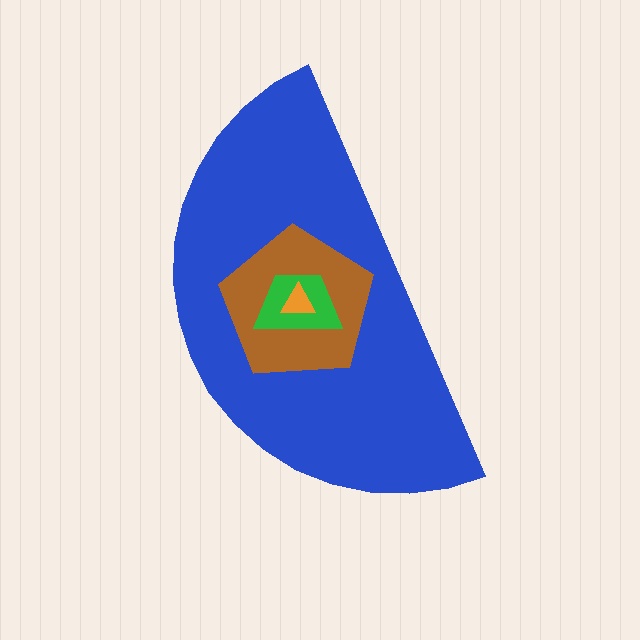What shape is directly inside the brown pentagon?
The green trapezoid.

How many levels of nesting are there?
4.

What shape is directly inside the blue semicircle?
The brown pentagon.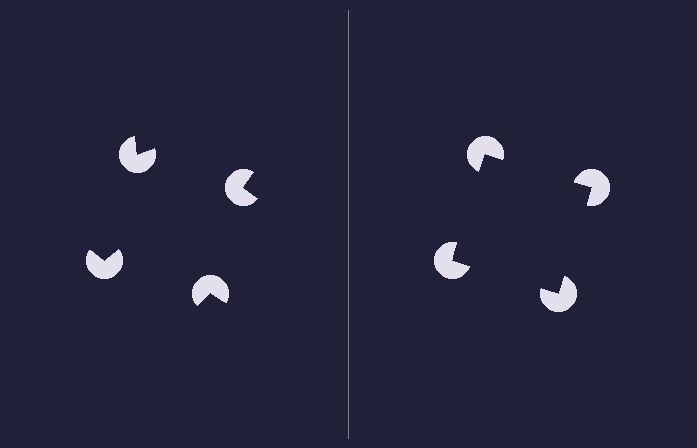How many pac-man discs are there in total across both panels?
8 — 4 on each side.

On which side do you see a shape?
An illusory square appears on the right side. On the left side the wedge cuts are rotated, so no coherent shape forms.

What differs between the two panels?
The pac-man discs are positioned identically on both sides; only the wedge orientations differ. On the right they align to a square; on the left they are misaligned.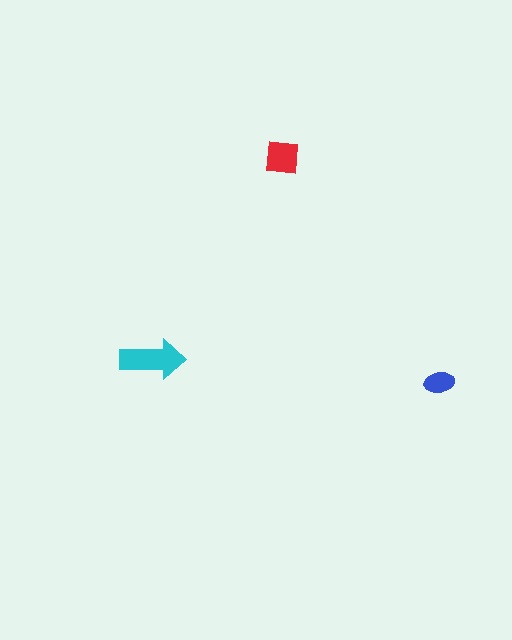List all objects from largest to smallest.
The cyan arrow, the red square, the blue ellipse.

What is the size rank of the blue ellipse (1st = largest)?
3rd.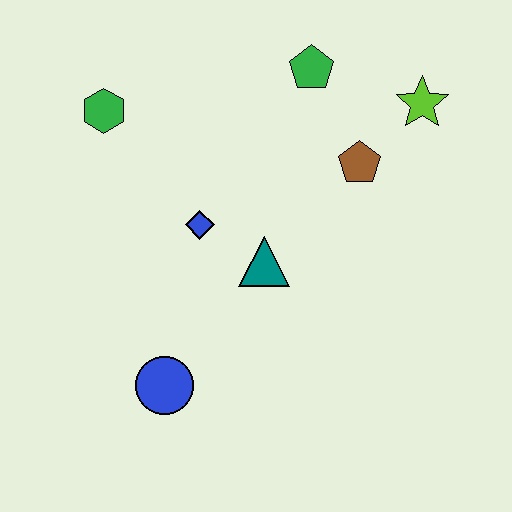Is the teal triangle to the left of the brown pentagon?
Yes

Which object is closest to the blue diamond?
The teal triangle is closest to the blue diamond.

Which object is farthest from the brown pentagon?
The blue circle is farthest from the brown pentagon.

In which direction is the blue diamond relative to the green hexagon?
The blue diamond is below the green hexagon.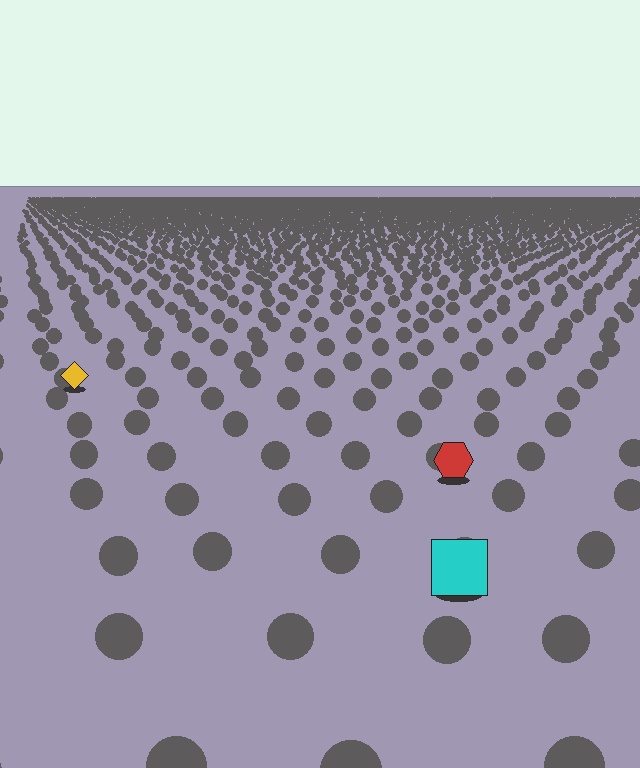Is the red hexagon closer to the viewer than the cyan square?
No. The cyan square is closer — you can tell from the texture gradient: the ground texture is coarser near it.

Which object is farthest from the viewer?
The yellow diamond is farthest from the viewer. It appears smaller and the ground texture around it is denser.